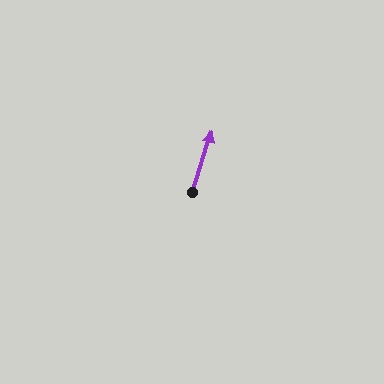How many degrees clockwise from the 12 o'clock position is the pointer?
Approximately 18 degrees.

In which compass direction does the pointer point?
North.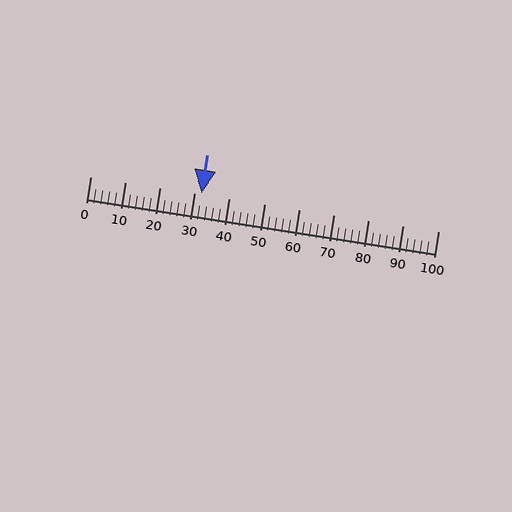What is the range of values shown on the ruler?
The ruler shows values from 0 to 100.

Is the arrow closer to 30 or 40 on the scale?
The arrow is closer to 30.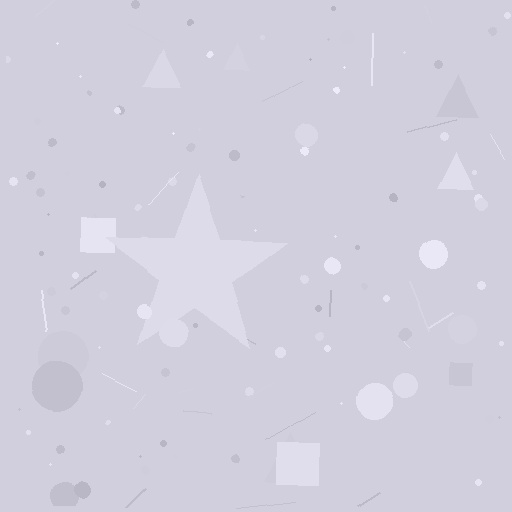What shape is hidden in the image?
A star is hidden in the image.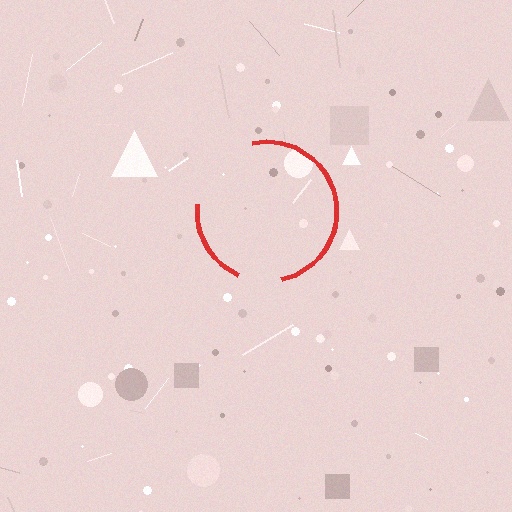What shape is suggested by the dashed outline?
The dashed outline suggests a circle.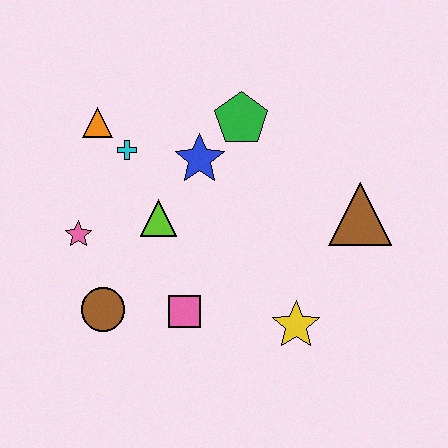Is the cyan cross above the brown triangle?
Yes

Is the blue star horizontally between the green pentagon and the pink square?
Yes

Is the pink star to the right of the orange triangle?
No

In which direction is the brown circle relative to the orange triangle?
The brown circle is below the orange triangle.